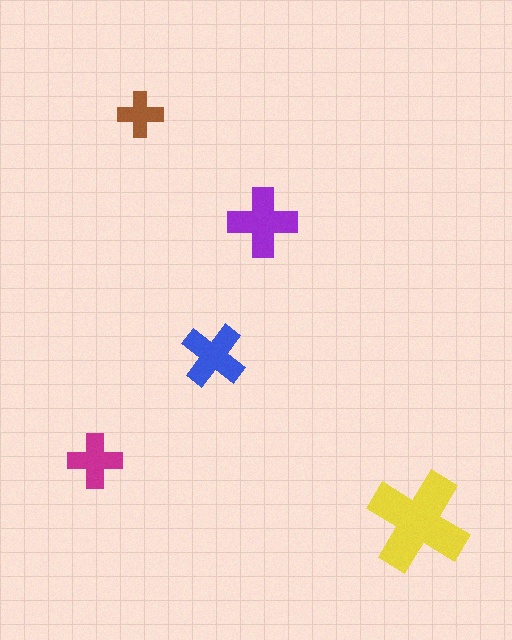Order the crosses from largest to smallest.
the yellow one, the purple one, the blue one, the magenta one, the brown one.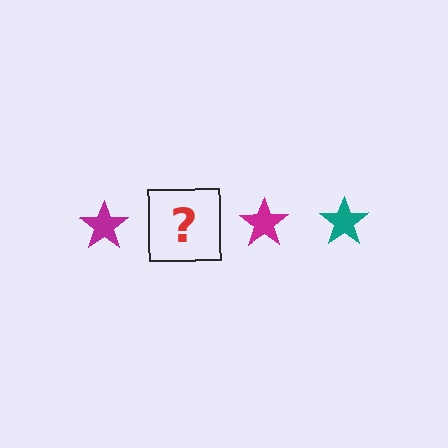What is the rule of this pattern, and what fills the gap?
The rule is that the pattern cycles through magenta, teal stars. The gap should be filled with a teal star.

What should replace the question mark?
The question mark should be replaced with a teal star.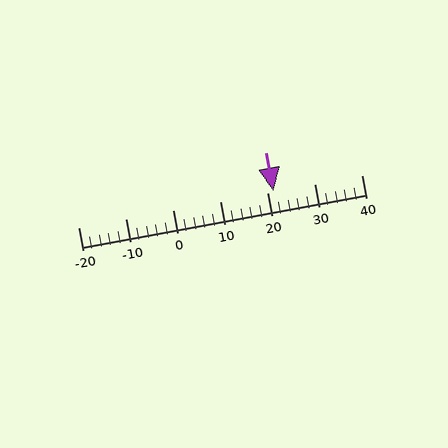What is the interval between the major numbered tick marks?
The major tick marks are spaced 10 units apart.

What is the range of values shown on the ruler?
The ruler shows values from -20 to 40.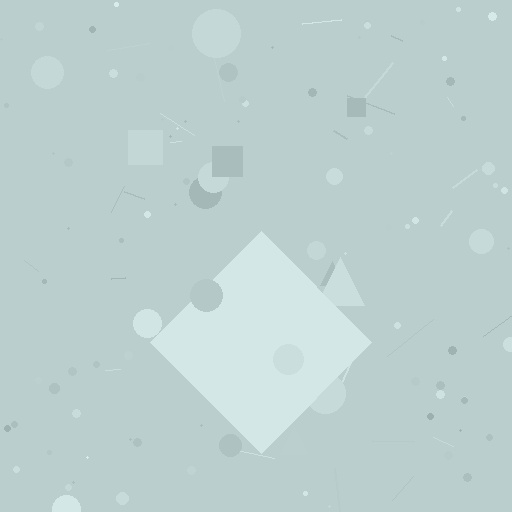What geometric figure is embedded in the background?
A diamond is embedded in the background.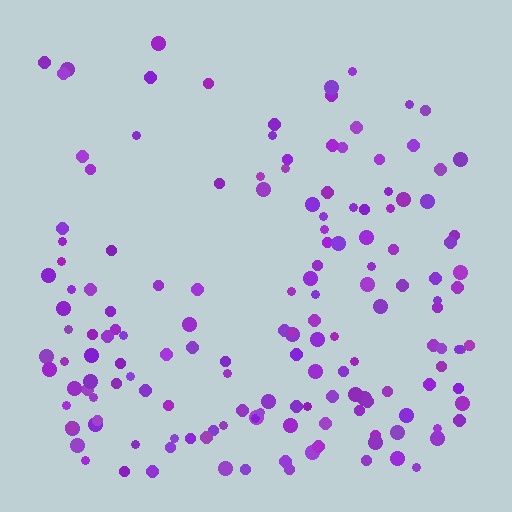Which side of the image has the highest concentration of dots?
The bottom.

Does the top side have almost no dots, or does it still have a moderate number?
Still a moderate number, just noticeably fewer than the bottom.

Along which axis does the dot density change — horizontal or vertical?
Vertical.